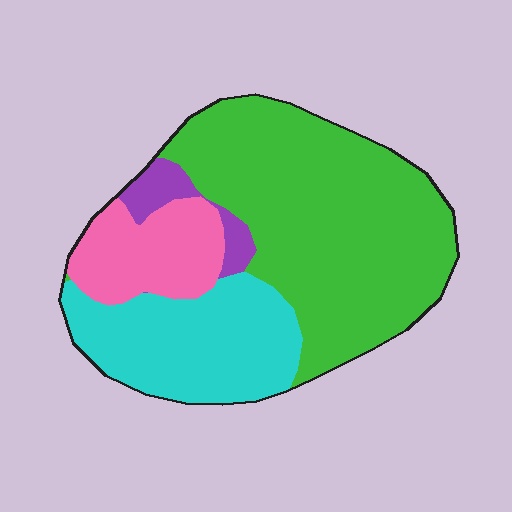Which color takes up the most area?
Green, at roughly 55%.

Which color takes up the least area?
Purple, at roughly 5%.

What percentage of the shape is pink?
Pink covers around 15% of the shape.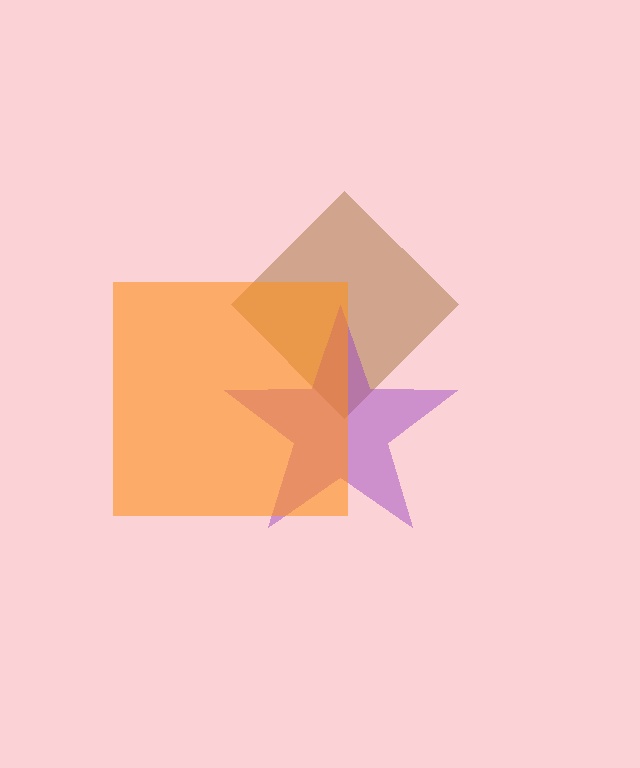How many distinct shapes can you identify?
There are 3 distinct shapes: a brown diamond, a purple star, an orange square.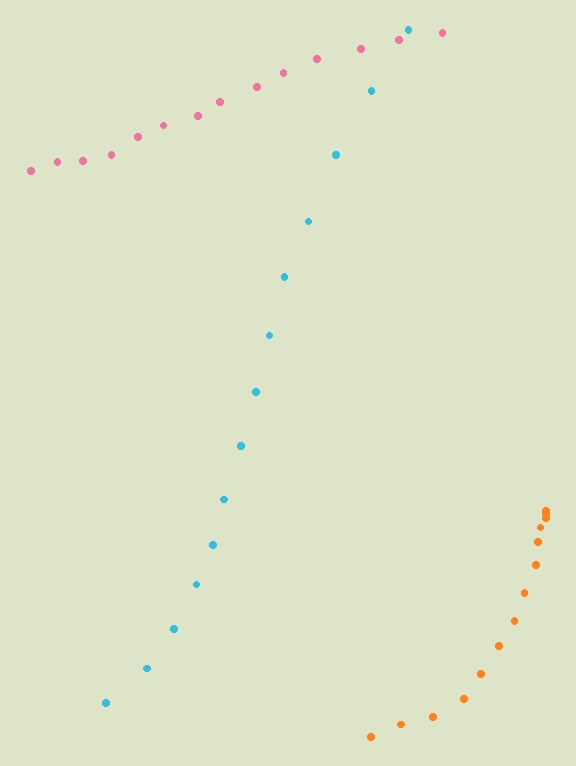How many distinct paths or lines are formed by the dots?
There are 3 distinct paths.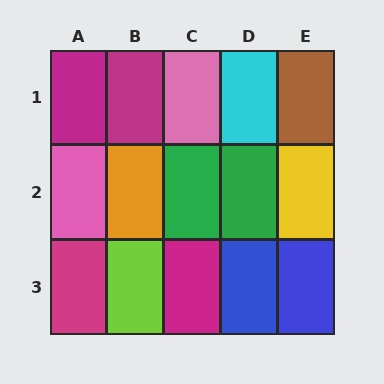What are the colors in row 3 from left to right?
Magenta, lime, magenta, blue, blue.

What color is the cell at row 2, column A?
Pink.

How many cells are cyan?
1 cell is cyan.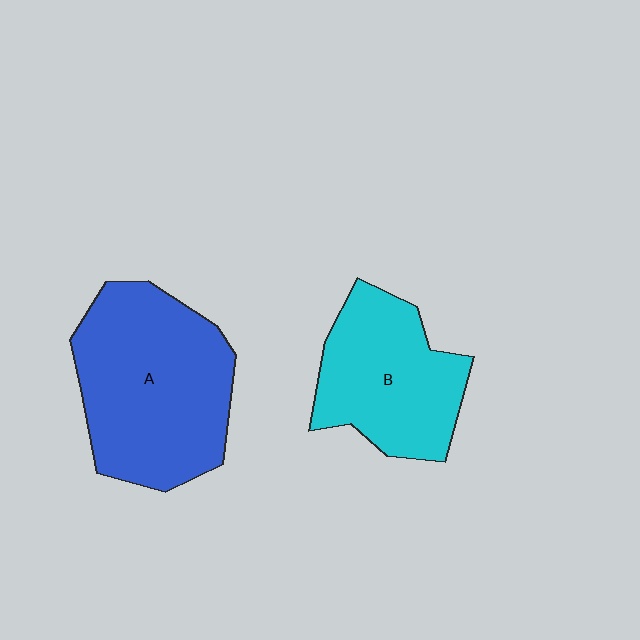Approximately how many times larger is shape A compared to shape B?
Approximately 1.4 times.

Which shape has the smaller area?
Shape B (cyan).